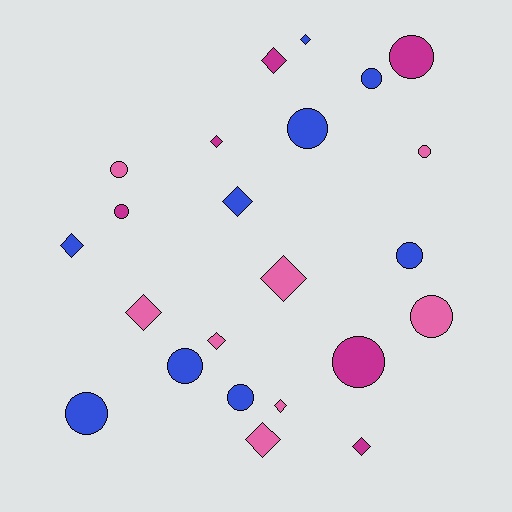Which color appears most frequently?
Blue, with 9 objects.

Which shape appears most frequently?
Circle, with 12 objects.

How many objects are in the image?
There are 23 objects.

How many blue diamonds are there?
There are 3 blue diamonds.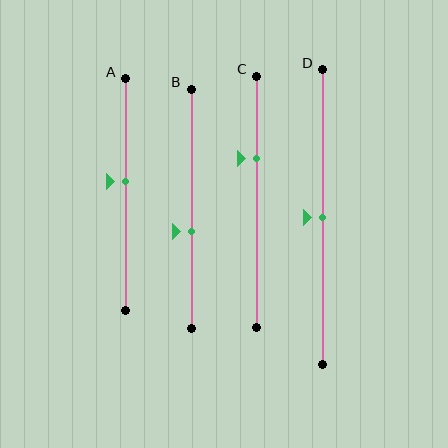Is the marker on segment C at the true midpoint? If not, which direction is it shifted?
No, the marker on segment C is shifted upward by about 17% of the segment length.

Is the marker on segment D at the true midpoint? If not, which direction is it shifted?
Yes, the marker on segment D is at the true midpoint.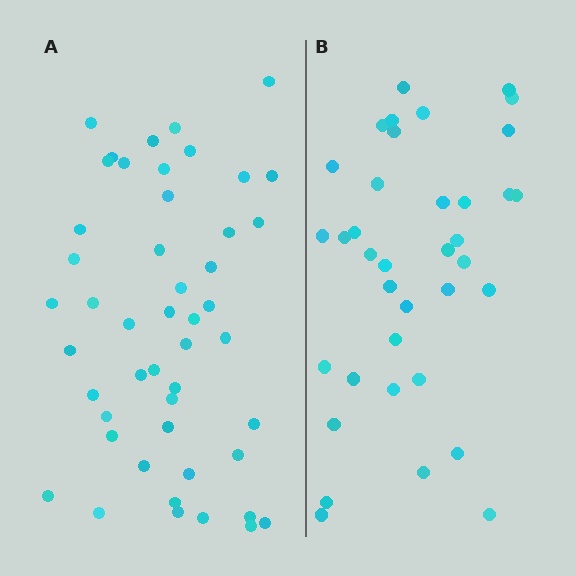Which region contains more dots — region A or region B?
Region A (the left region) has more dots.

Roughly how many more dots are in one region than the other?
Region A has roughly 12 or so more dots than region B.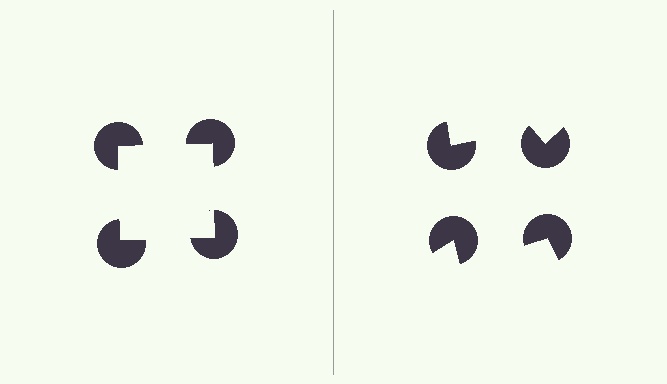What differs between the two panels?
The pac-man discs are positioned identically on both sides; only the wedge orientations differ. On the left they align to a square; on the right they are misaligned.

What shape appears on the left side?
An illusory square.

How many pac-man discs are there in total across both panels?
8 — 4 on each side.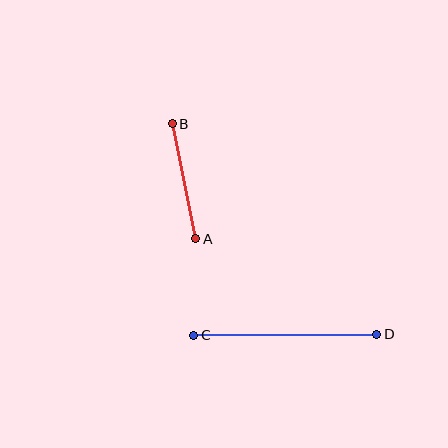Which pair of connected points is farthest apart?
Points C and D are farthest apart.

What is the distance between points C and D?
The distance is approximately 183 pixels.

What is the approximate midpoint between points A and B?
The midpoint is at approximately (184, 181) pixels.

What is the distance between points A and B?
The distance is approximately 117 pixels.